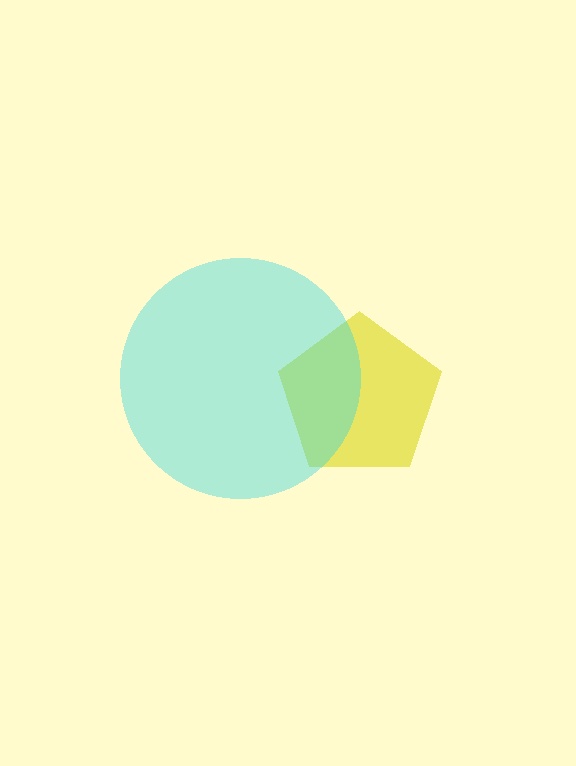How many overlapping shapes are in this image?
There are 2 overlapping shapes in the image.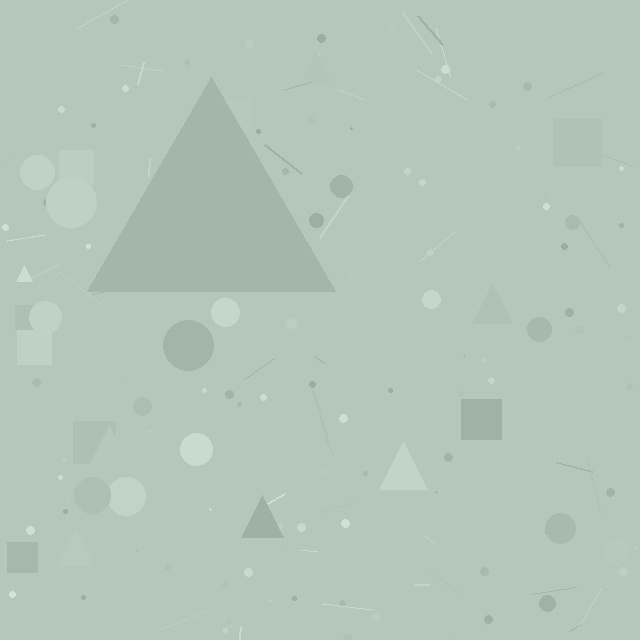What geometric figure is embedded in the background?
A triangle is embedded in the background.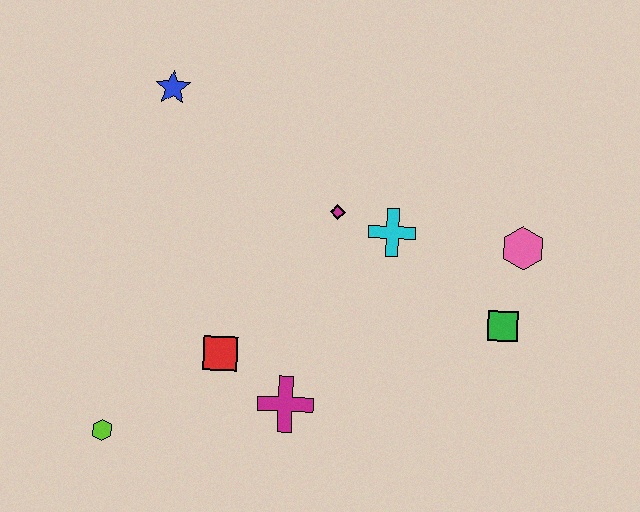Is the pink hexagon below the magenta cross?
No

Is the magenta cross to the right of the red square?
Yes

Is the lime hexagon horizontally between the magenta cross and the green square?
No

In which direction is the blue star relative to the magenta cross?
The blue star is above the magenta cross.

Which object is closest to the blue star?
The magenta diamond is closest to the blue star.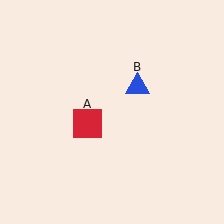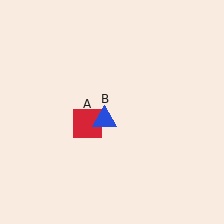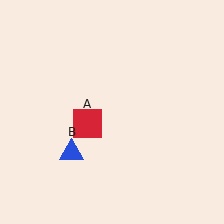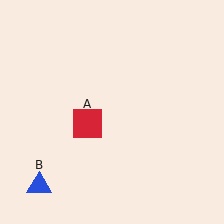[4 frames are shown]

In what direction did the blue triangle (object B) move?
The blue triangle (object B) moved down and to the left.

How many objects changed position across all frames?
1 object changed position: blue triangle (object B).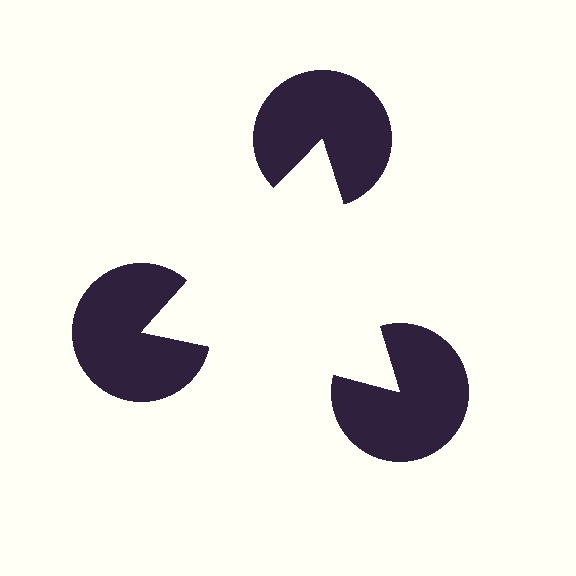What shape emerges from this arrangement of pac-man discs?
An illusory triangle — its edges are inferred from the aligned wedge cuts in the pac-man discs, not physically drawn.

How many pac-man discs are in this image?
There are 3 — one at each vertex of the illusory triangle.